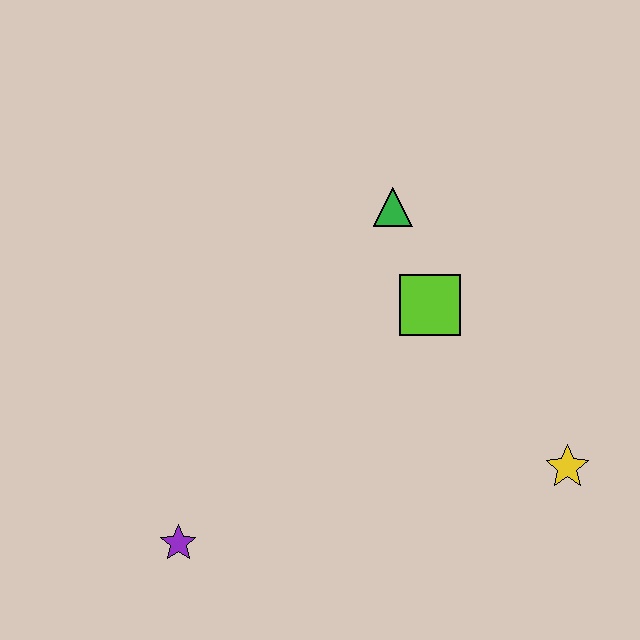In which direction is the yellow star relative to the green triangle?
The yellow star is below the green triangle.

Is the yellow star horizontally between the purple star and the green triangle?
No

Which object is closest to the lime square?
The green triangle is closest to the lime square.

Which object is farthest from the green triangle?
The purple star is farthest from the green triangle.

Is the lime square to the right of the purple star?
Yes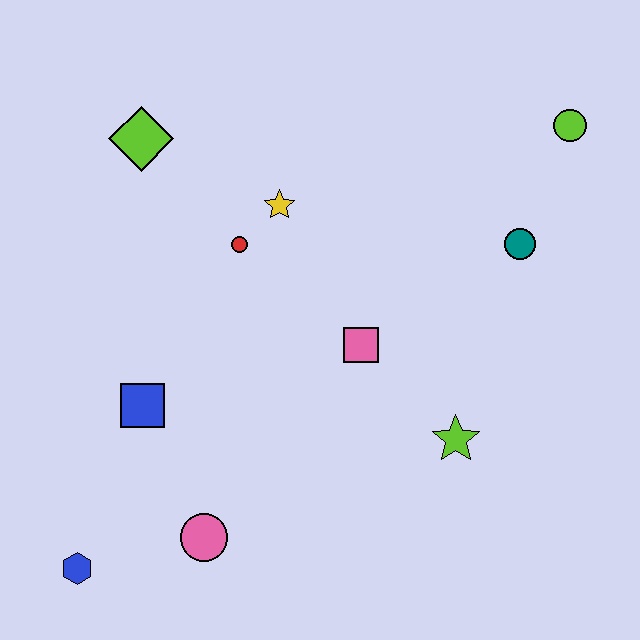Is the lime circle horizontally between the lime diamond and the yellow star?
No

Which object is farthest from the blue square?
The lime circle is farthest from the blue square.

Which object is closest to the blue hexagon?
The pink circle is closest to the blue hexagon.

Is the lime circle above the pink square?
Yes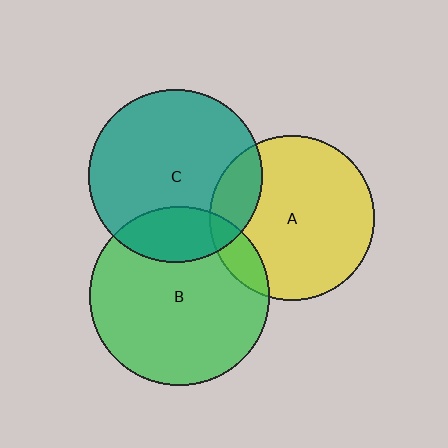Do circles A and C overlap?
Yes.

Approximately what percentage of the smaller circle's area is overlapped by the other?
Approximately 15%.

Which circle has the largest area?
Circle B (green).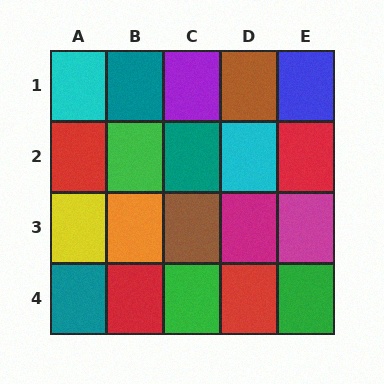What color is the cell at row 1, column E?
Blue.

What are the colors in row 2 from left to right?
Red, green, teal, cyan, red.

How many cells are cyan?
2 cells are cyan.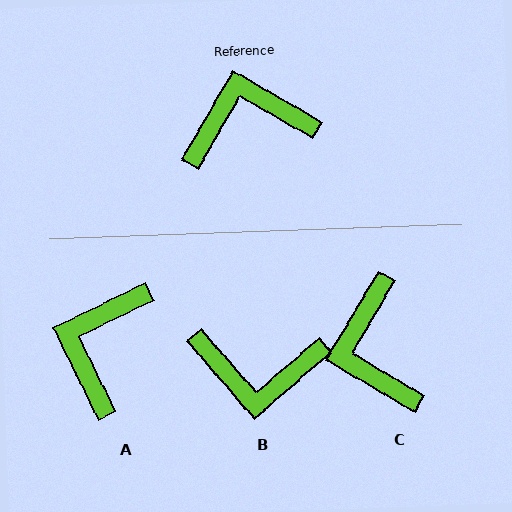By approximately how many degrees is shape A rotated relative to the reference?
Approximately 56 degrees counter-clockwise.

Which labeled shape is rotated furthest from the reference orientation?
B, about 161 degrees away.